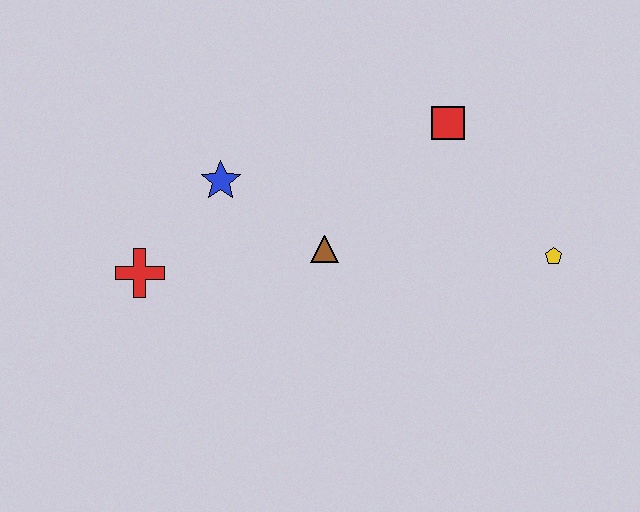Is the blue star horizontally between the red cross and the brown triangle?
Yes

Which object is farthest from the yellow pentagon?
The red cross is farthest from the yellow pentagon.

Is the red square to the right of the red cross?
Yes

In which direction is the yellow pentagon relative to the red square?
The yellow pentagon is below the red square.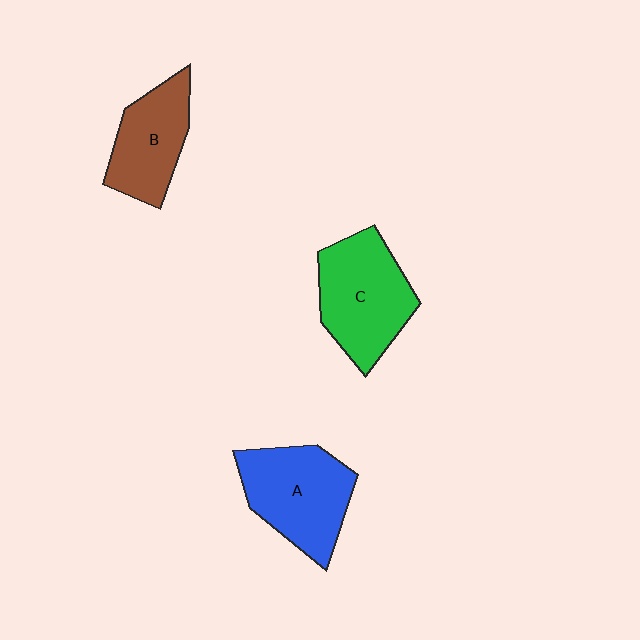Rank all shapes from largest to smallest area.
From largest to smallest: C (green), A (blue), B (brown).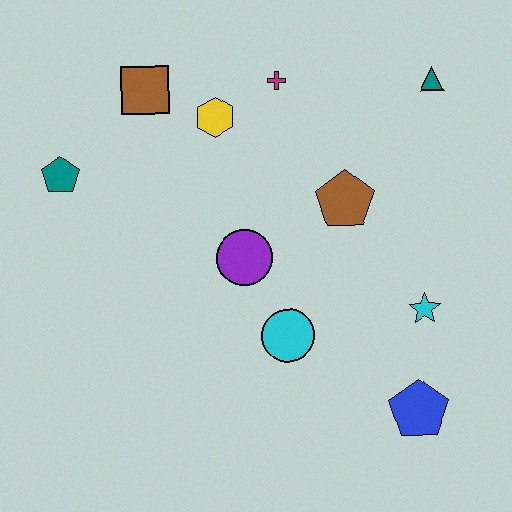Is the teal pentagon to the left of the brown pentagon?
Yes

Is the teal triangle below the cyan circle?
No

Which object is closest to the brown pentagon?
The purple circle is closest to the brown pentagon.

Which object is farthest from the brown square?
The blue pentagon is farthest from the brown square.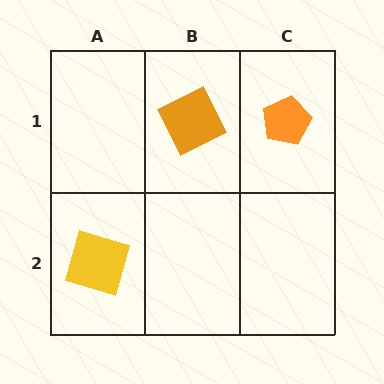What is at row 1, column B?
An orange square.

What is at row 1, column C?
An orange pentagon.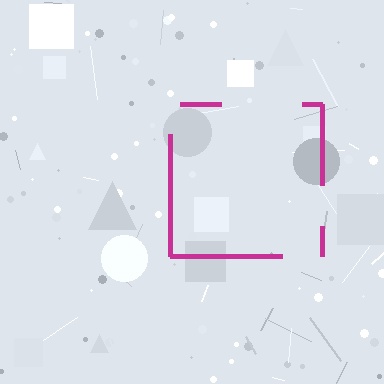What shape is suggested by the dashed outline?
The dashed outline suggests a square.